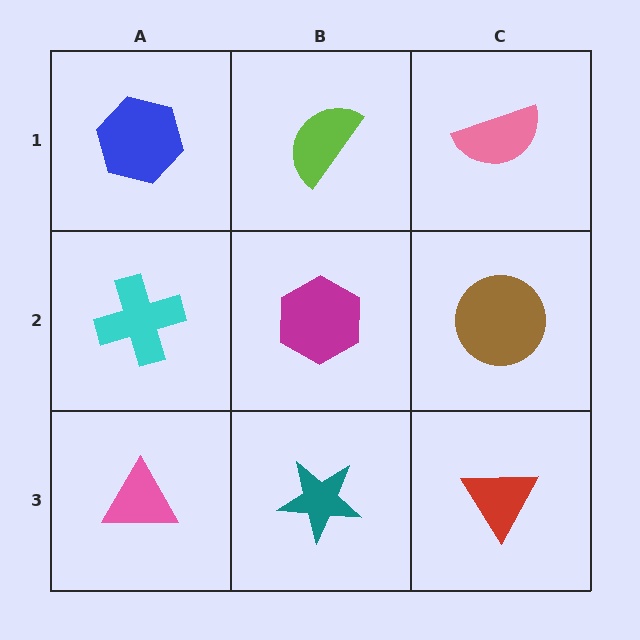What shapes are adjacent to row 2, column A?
A blue hexagon (row 1, column A), a pink triangle (row 3, column A), a magenta hexagon (row 2, column B).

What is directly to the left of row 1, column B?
A blue hexagon.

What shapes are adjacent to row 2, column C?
A pink semicircle (row 1, column C), a red triangle (row 3, column C), a magenta hexagon (row 2, column B).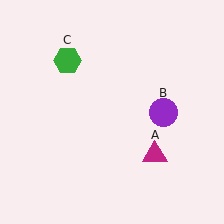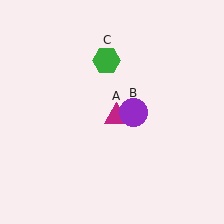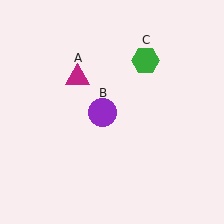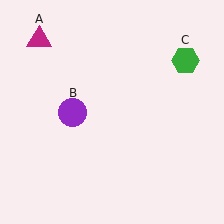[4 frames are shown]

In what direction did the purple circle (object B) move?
The purple circle (object B) moved left.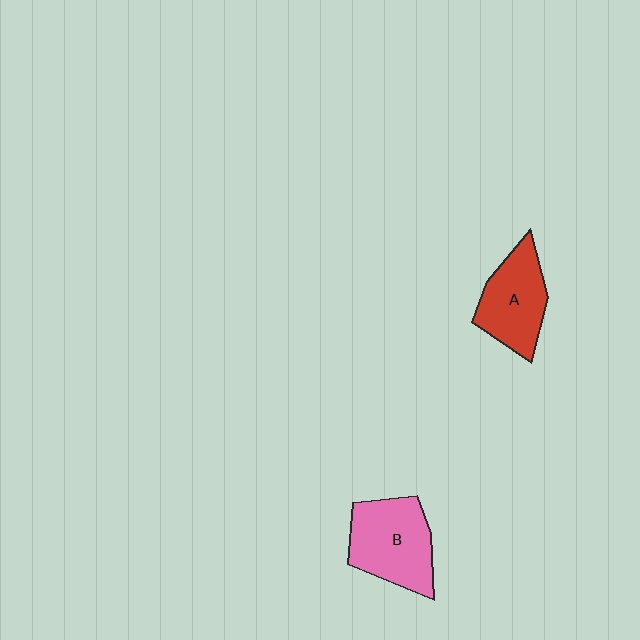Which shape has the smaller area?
Shape A (red).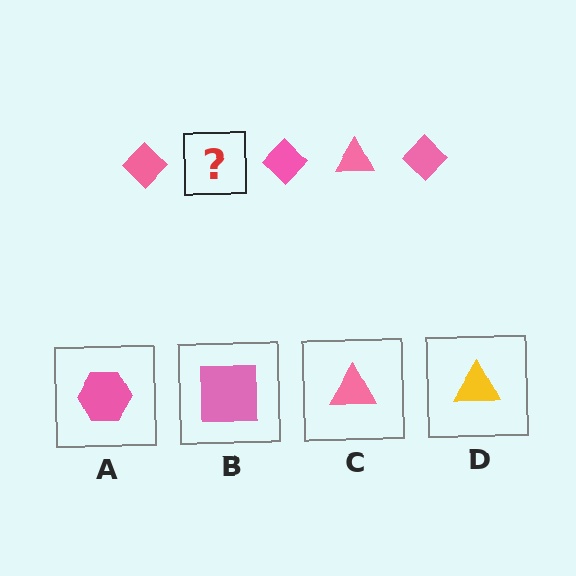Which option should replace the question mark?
Option C.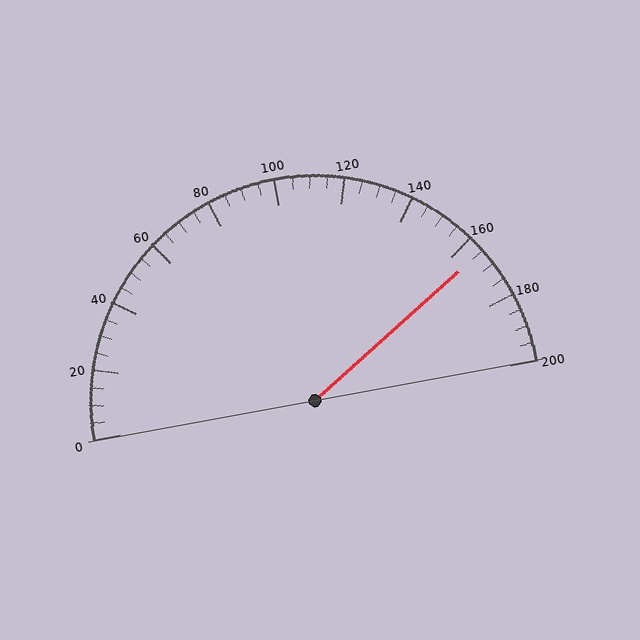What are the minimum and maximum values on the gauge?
The gauge ranges from 0 to 200.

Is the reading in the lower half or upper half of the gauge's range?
The reading is in the upper half of the range (0 to 200).